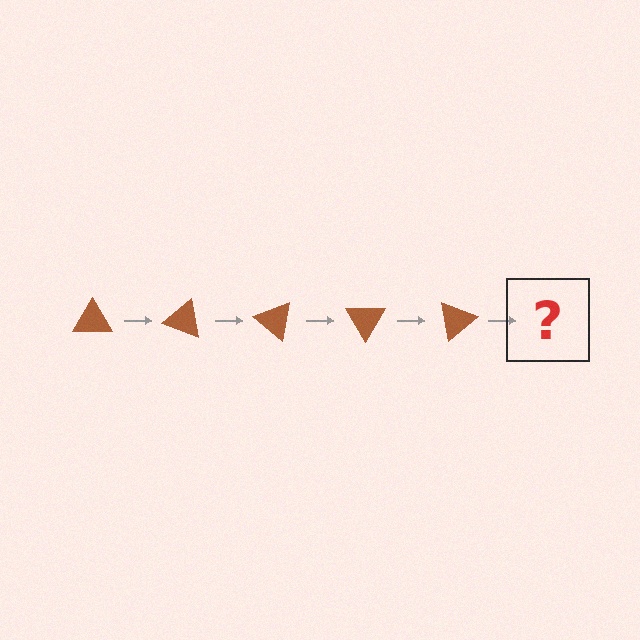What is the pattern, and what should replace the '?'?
The pattern is that the triangle rotates 20 degrees each step. The '?' should be a brown triangle rotated 100 degrees.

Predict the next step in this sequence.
The next step is a brown triangle rotated 100 degrees.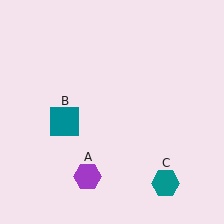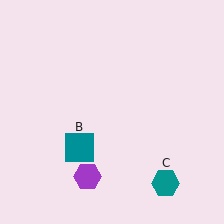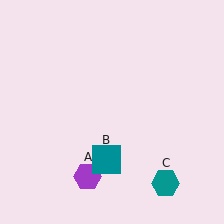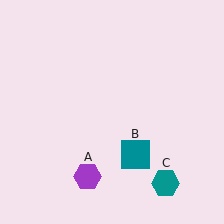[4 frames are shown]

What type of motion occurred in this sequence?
The teal square (object B) rotated counterclockwise around the center of the scene.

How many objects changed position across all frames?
1 object changed position: teal square (object B).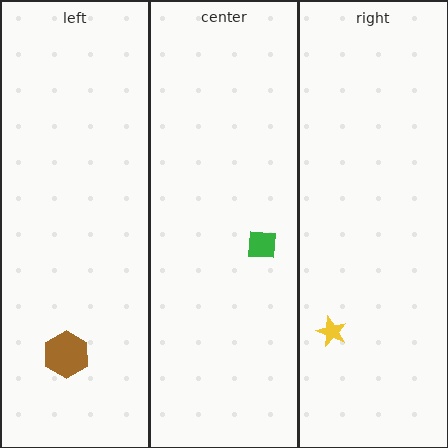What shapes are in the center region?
The green square.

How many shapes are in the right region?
1.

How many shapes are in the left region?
1.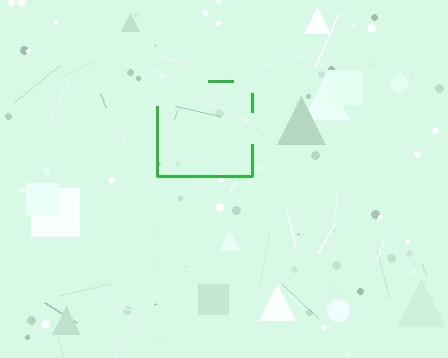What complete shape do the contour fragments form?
The contour fragments form a square.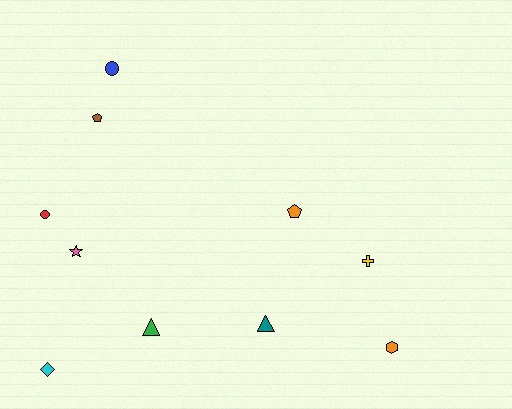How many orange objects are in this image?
There are 2 orange objects.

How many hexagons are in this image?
There is 1 hexagon.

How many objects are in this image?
There are 10 objects.